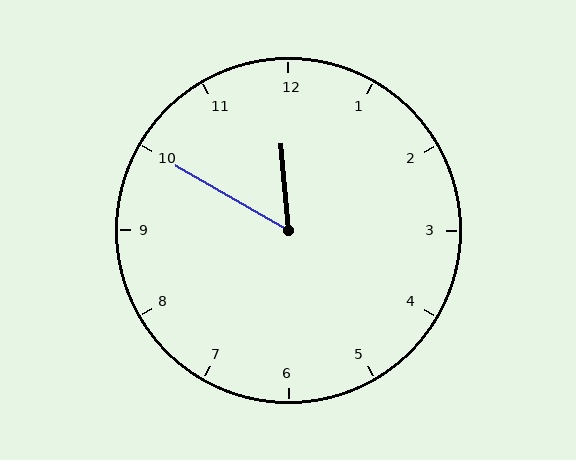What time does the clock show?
11:50.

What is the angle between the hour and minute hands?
Approximately 55 degrees.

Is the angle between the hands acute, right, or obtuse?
It is acute.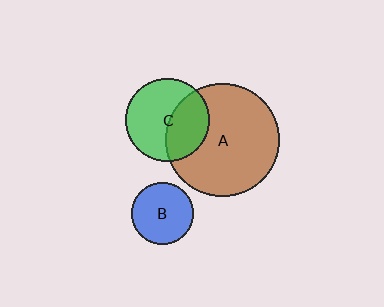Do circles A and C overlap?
Yes.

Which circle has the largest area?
Circle A (brown).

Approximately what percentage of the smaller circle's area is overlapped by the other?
Approximately 40%.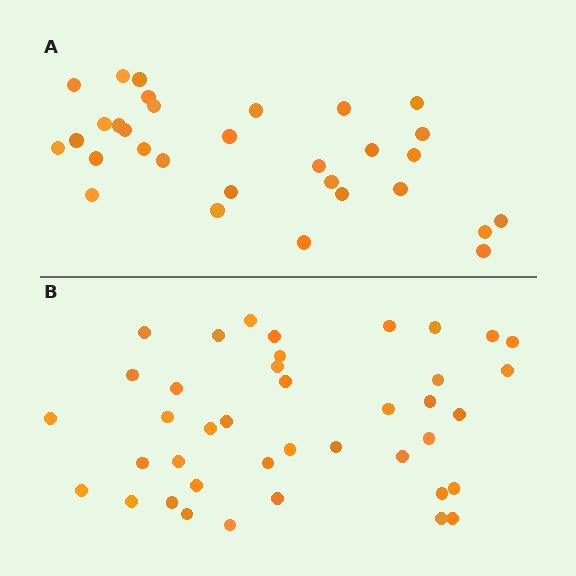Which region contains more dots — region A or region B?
Region B (the bottom region) has more dots.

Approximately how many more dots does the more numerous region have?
Region B has roughly 8 or so more dots than region A.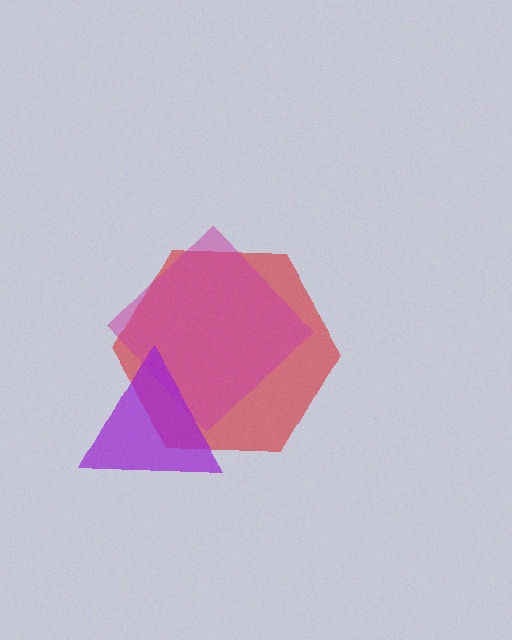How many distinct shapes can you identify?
There are 3 distinct shapes: a red hexagon, a magenta diamond, a purple triangle.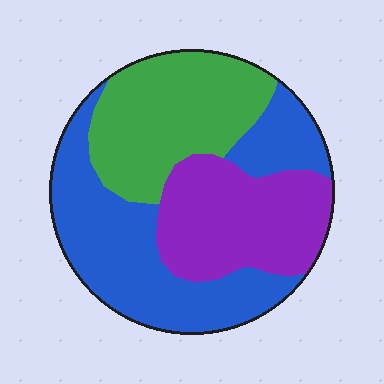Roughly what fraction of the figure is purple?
Purple covers around 30% of the figure.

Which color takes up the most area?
Blue, at roughly 40%.